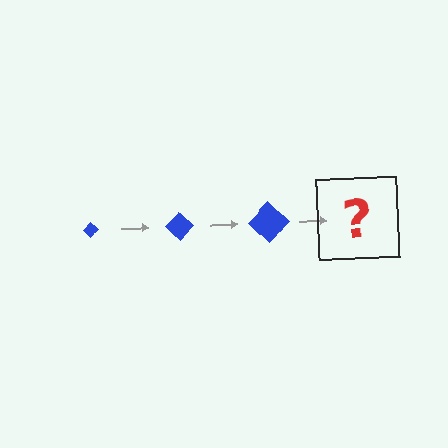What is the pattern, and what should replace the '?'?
The pattern is that the diamond gets progressively larger each step. The '?' should be a blue diamond, larger than the previous one.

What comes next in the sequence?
The next element should be a blue diamond, larger than the previous one.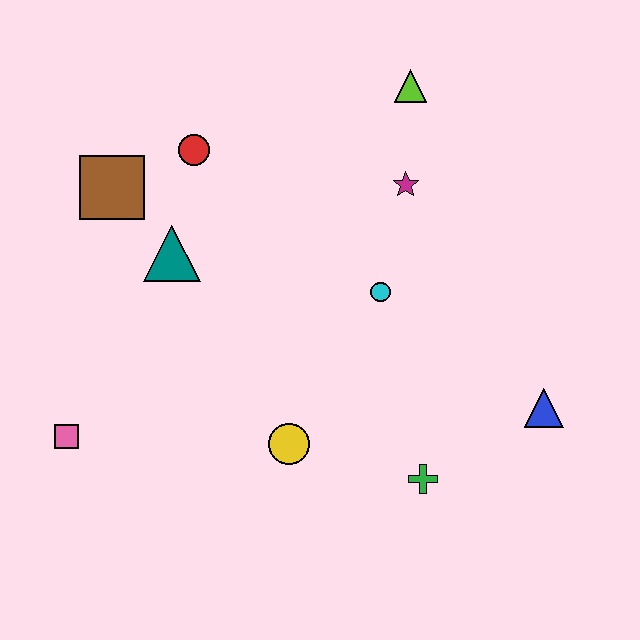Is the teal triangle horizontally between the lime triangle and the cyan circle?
No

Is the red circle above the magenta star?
Yes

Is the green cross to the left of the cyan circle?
No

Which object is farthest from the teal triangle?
The blue triangle is farthest from the teal triangle.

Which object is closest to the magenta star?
The lime triangle is closest to the magenta star.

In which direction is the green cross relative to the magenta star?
The green cross is below the magenta star.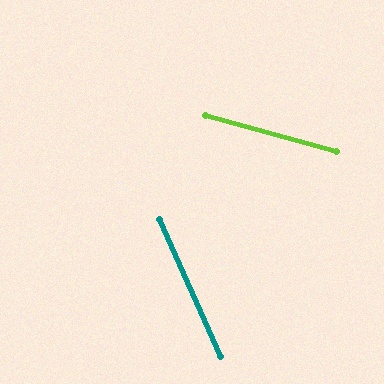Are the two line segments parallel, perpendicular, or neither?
Neither parallel nor perpendicular — they differ by about 50°.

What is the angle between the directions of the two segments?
Approximately 50 degrees.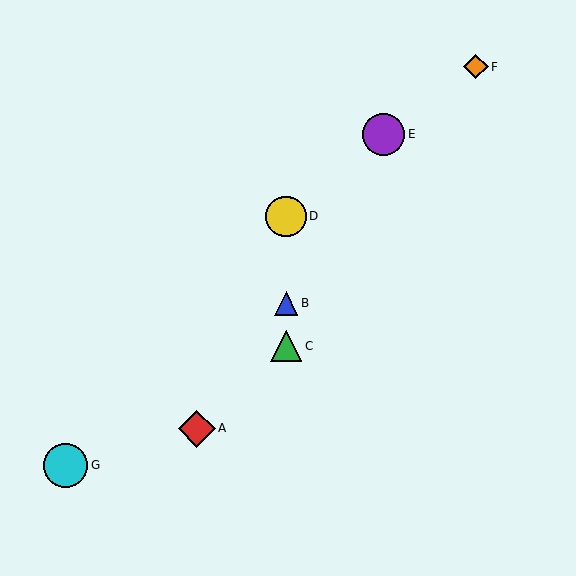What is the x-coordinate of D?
Object D is at x≈286.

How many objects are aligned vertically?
3 objects (B, C, D) are aligned vertically.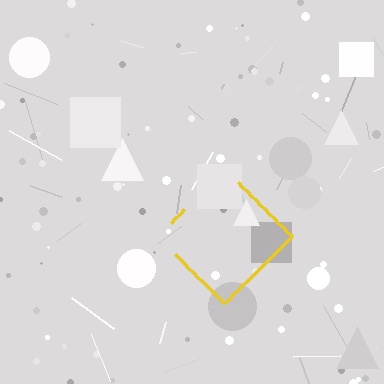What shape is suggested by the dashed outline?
The dashed outline suggests a diamond.